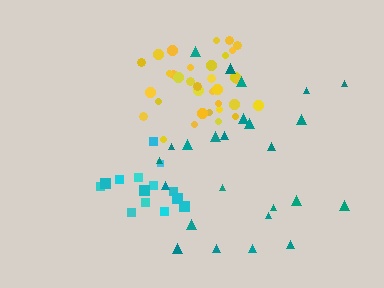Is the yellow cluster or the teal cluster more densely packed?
Yellow.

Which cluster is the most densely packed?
Yellow.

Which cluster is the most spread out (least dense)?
Teal.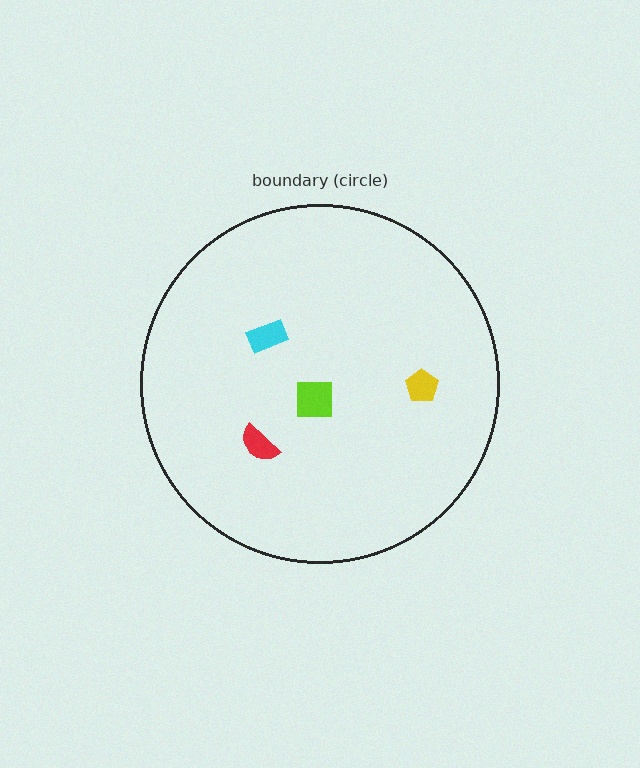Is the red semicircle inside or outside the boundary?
Inside.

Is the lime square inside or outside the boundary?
Inside.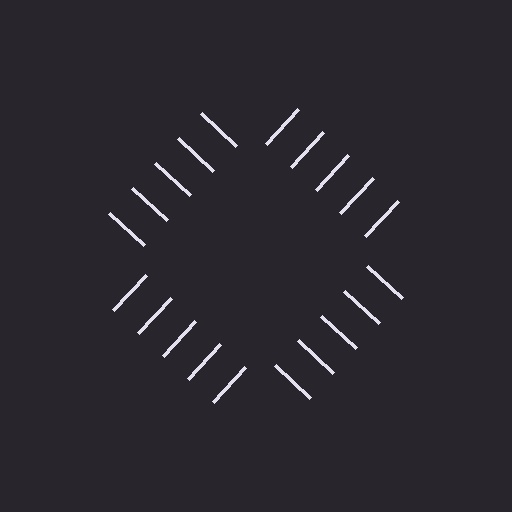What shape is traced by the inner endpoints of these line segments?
An illusory square — the line segments terminate on its edges but no continuous stroke is drawn.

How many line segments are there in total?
20 — 5 along each of the 4 edges.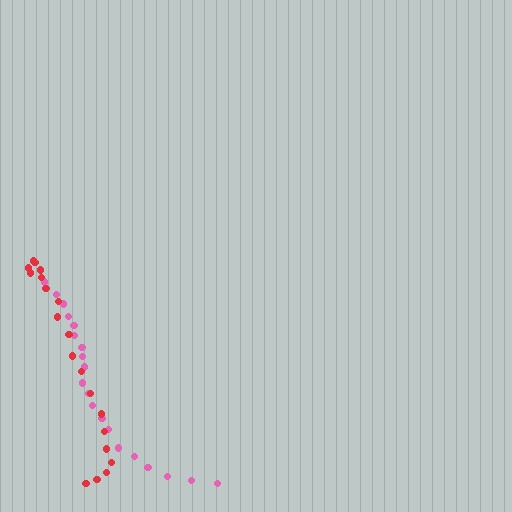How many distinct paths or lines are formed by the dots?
There are 2 distinct paths.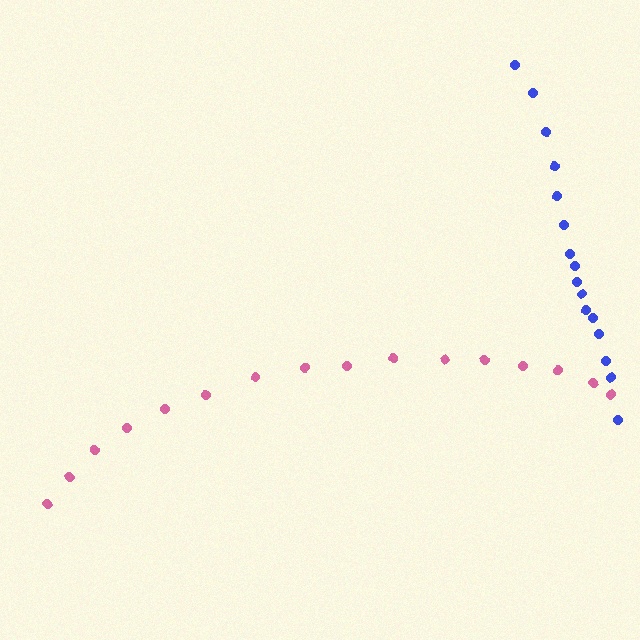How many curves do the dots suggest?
There are 2 distinct paths.